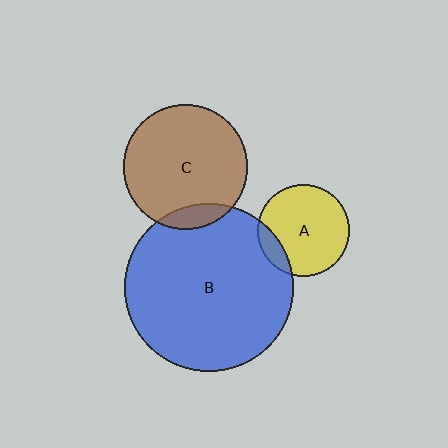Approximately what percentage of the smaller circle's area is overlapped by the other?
Approximately 15%.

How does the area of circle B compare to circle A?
Approximately 3.4 times.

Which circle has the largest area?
Circle B (blue).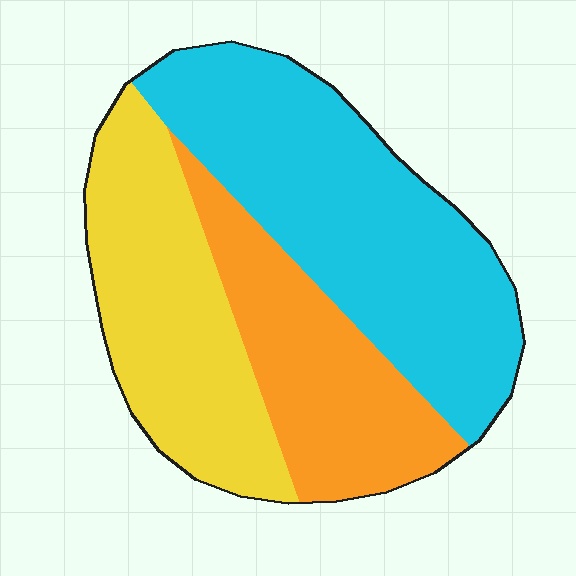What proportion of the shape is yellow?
Yellow covers around 30% of the shape.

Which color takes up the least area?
Orange, at roughly 25%.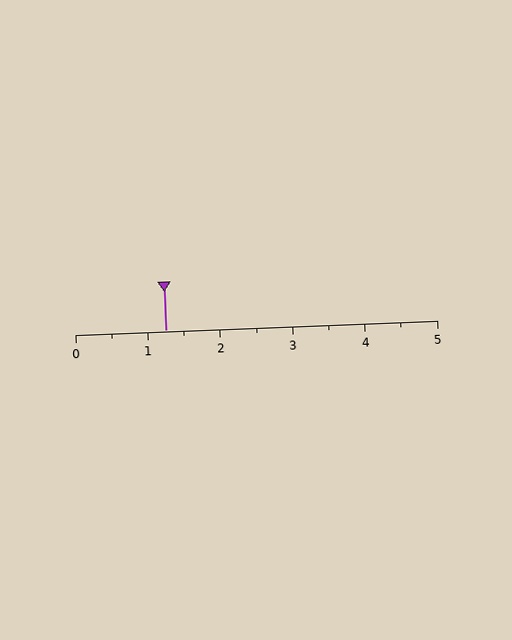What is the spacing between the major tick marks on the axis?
The major ticks are spaced 1 apart.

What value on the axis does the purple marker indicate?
The marker indicates approximately 1.2.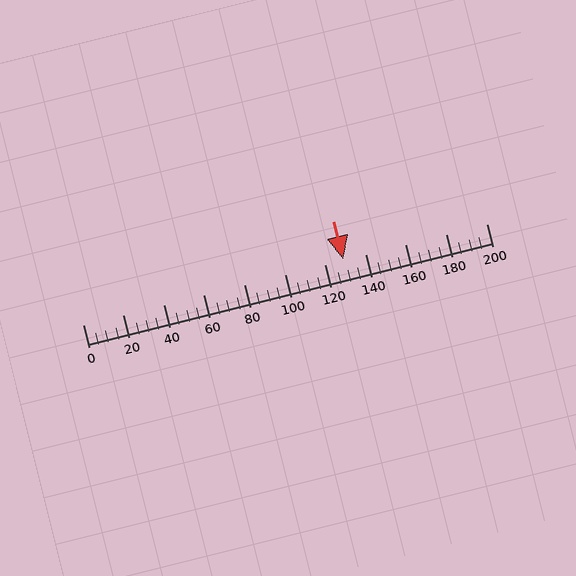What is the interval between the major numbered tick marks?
The major tick marks are spaced 20 units apart.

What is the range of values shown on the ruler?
The ruler shows values from 0 to 200.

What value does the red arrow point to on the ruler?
The red arrow points to approximately 129.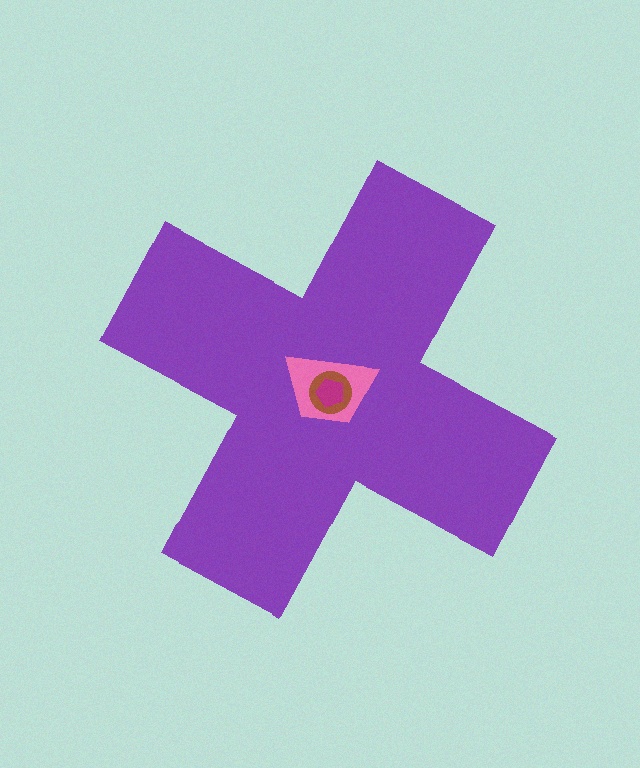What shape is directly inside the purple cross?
The pink trapezoid.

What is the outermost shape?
The purple cross.